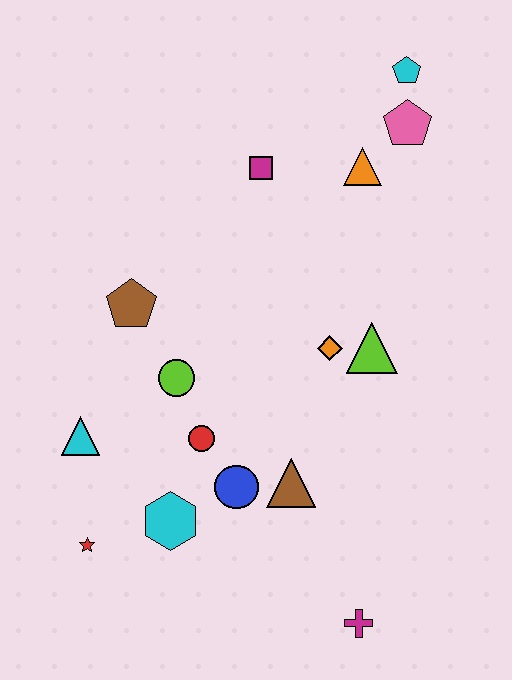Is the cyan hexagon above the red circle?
No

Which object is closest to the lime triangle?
The orange diamond is closest to the lime triangle.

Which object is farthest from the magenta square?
The magenta cross is farthest from the magenta square.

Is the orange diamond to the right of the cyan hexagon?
Yes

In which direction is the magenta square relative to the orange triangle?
The magenta square is to the left of the orange triangle.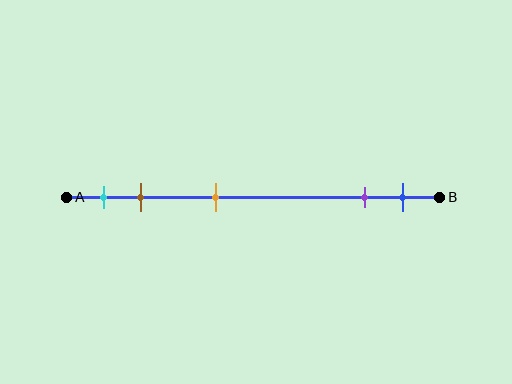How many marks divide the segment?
There are 5 marks dividing the segment.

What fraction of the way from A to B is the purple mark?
The purple mark is approximately 80% (0.8) of the way from A to B.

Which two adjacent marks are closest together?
The purple and blue marks are the closest adjacent pair.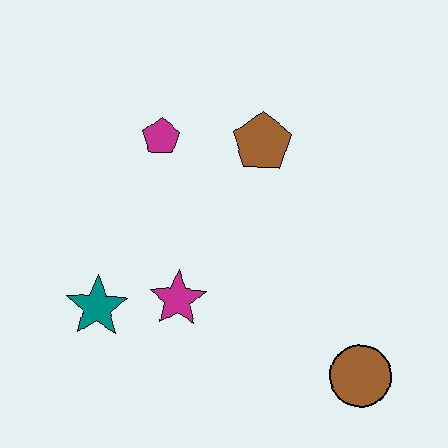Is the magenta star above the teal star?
Yes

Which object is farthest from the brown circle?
The magenta pentagon is farthest from the brown circle.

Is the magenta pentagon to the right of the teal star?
Yes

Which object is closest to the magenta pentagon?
The brown pentagon is closest to the magenta pentagon.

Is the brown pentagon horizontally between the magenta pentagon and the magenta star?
No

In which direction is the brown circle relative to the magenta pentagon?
The brown circle is below the magenta pentagon.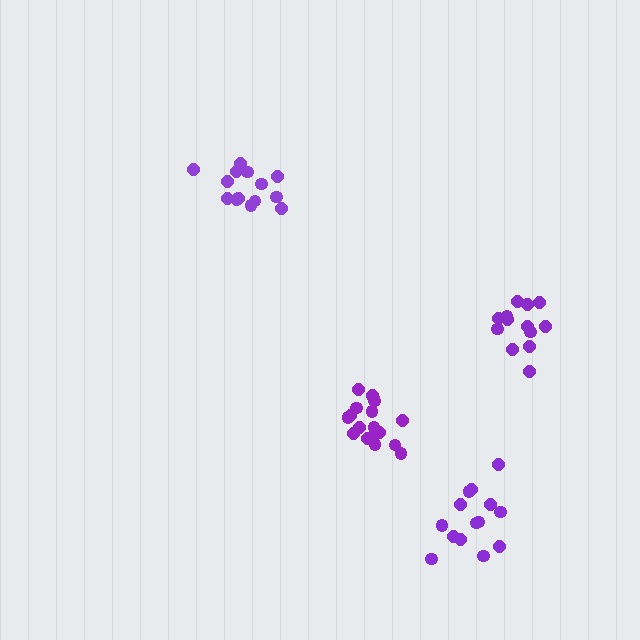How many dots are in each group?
Group 1: 13 dots, Group 2: 14 dots, Group 3: 14 dots, Group 4: 18 dots (59 total).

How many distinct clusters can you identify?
There are 4 distinct clusters.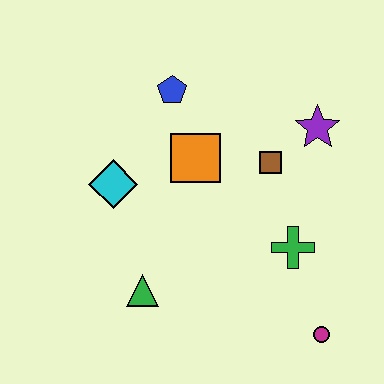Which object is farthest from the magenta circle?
The blue pentagon is farthest from the magenta circle.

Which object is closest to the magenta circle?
The green cross is closest to the magenta circle.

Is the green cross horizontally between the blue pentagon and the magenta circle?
Yes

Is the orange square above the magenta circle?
Yes